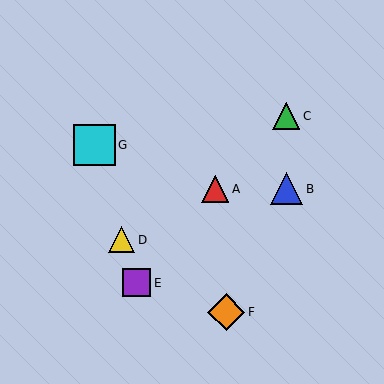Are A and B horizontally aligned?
Yes, both are at y≈189.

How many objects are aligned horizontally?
2 objects (A, B) are aligned horizontally.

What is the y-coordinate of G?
Object G is at y≈145.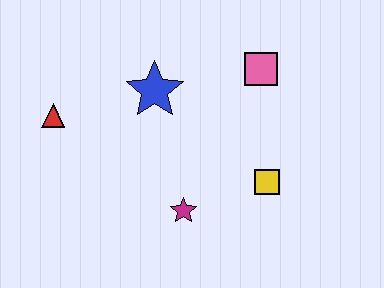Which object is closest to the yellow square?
The magenta star is closest to the yellow square.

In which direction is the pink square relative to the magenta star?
The pink square is above the magenta star.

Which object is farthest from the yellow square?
The red triangle is farthest from the yellow square.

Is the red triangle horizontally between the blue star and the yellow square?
No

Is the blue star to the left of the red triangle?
No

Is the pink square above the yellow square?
Yes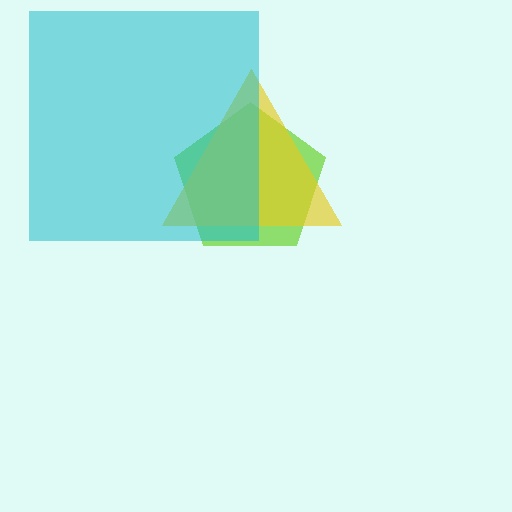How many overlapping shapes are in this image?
There are 3 overlapping shapes in the image.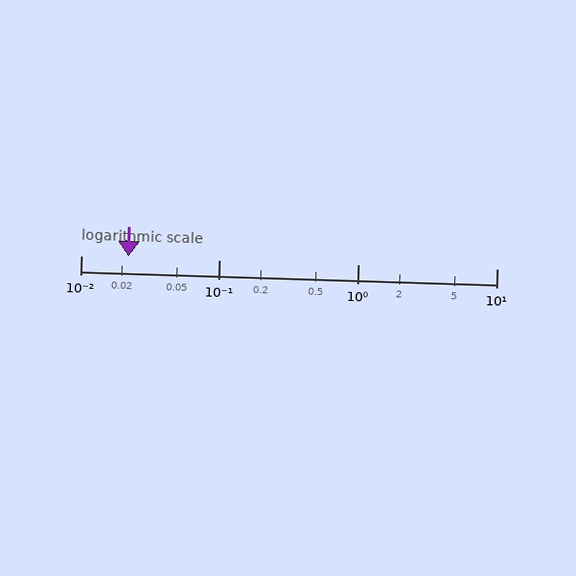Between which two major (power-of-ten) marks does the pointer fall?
The pointer is between 0.01 and 0.1.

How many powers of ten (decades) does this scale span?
The scale spans 3 decades, from 0.01 to 10.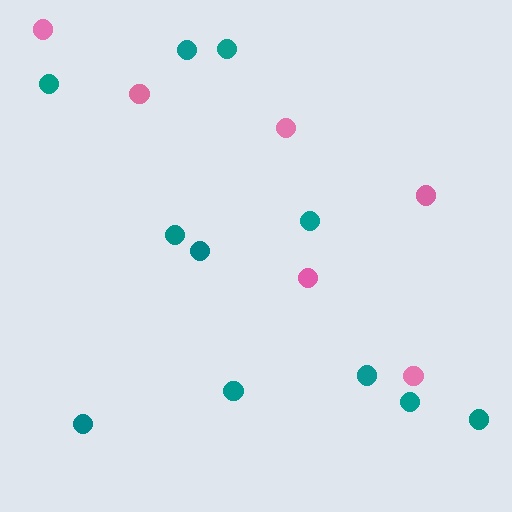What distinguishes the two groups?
There are 2 groups: one group of teal circles (11) and one group of pink circles (6).